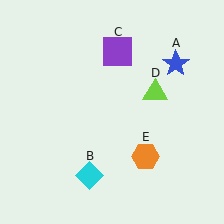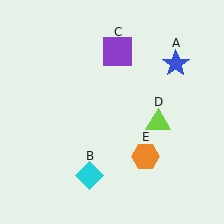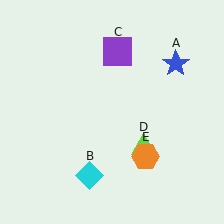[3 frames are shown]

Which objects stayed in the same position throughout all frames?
Blue star (object A) and cyan diamond (object B) and purple square (object C) and orange hexagon (object E) remained stationary.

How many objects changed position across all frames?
1 object changed position: lime triangle (object D).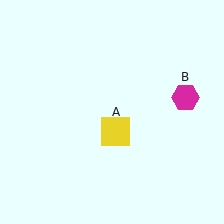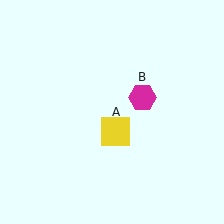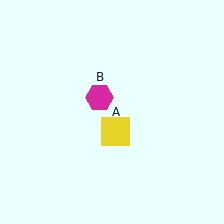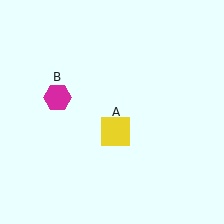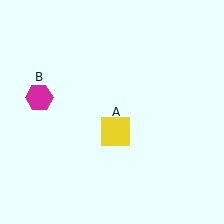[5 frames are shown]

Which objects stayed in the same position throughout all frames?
Yellow square (object A) remained stationary.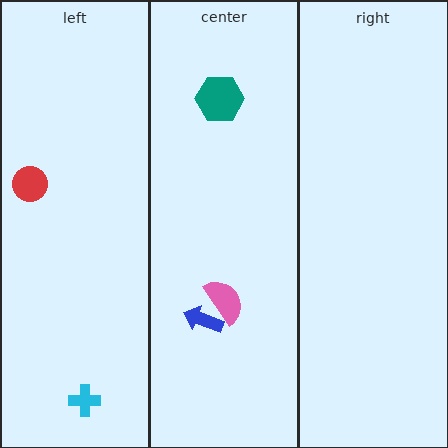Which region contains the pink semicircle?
The center region.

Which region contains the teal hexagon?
The center region.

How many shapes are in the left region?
2.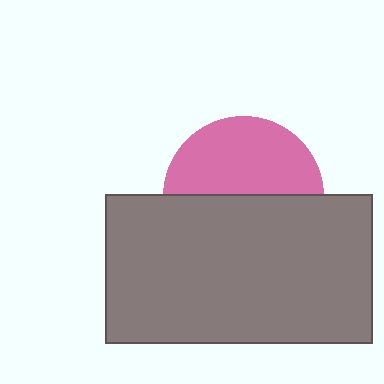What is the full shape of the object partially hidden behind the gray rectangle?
The partially hidden object is a pink circle.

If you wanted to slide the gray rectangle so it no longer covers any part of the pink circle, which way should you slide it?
Slide it down — that is the most direct way to separate the two shapes.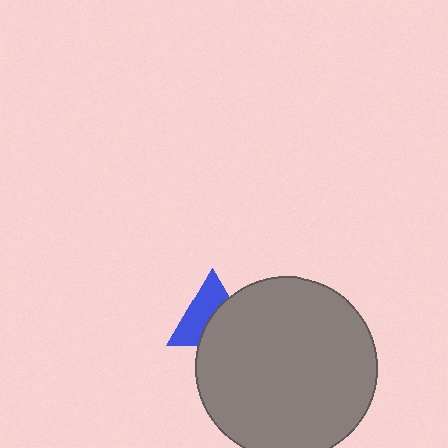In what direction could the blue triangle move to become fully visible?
The blue triangle could move toward the upper-left. That would shift it out from behind the gray circle entirely.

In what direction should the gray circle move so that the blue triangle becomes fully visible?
The gray circle should move toward the lower-right. That is the shortest direction to clear the overlap and leave the blue triangle fully visible.